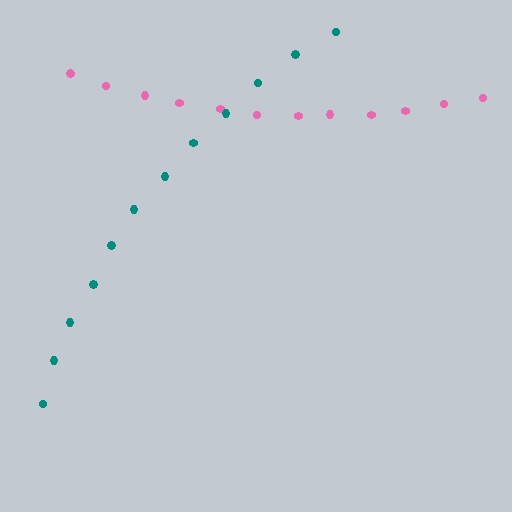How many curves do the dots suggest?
There are 2 distinct paths.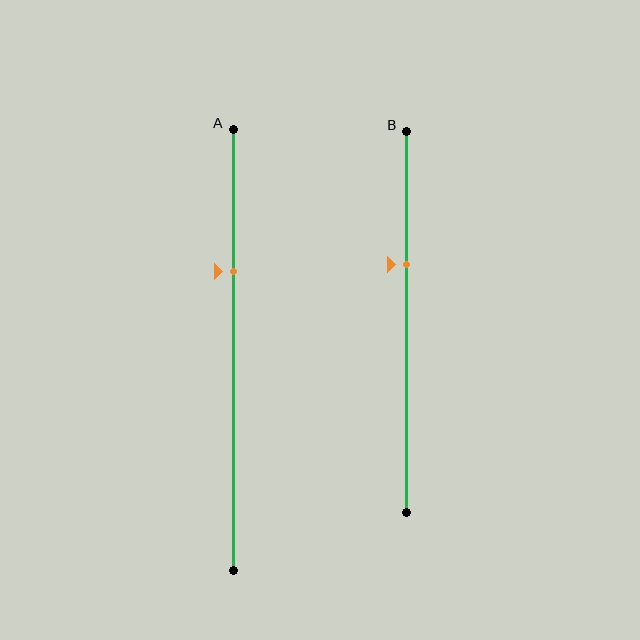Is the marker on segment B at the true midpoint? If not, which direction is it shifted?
No, the marker on segment B is shifted upward by about 15% of the segment length.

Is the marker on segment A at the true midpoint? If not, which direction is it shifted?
No, the marker on segment A is shifted upward by about 18% of the segment length.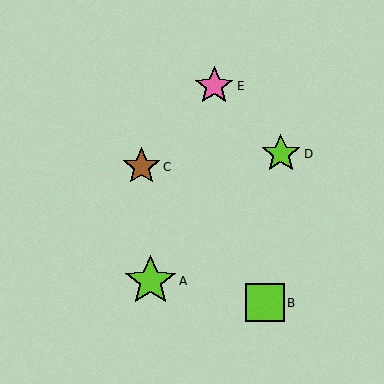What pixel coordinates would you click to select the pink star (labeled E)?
Click at (214, 86) to select the pink star E.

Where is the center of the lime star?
The center of the lime star is at (151, 281).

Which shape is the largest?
The lime star (labeled A) is the largest.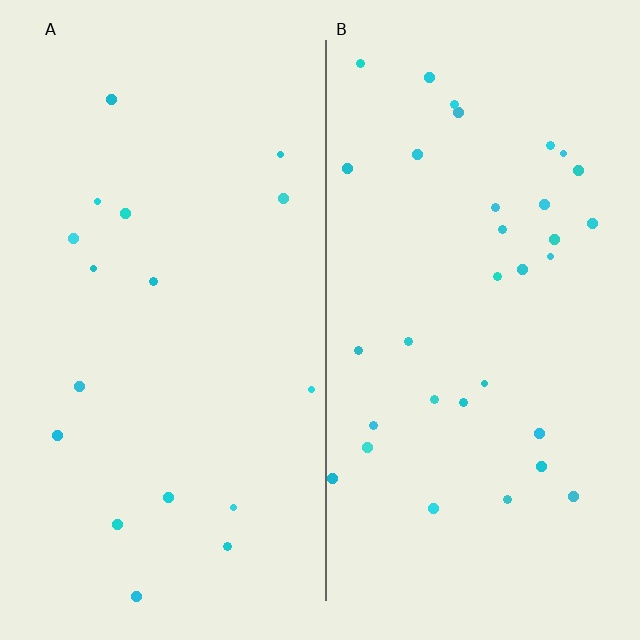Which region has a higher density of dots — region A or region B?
B (the right).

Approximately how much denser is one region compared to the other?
Approximately 2.0× — region B over region A.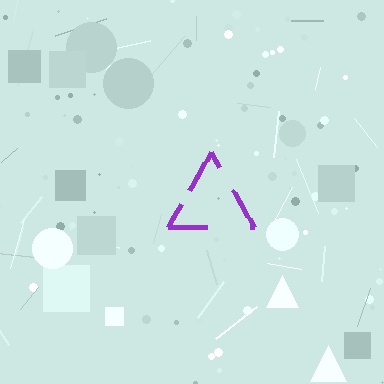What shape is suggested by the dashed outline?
The dashed outline suggests a triangle.